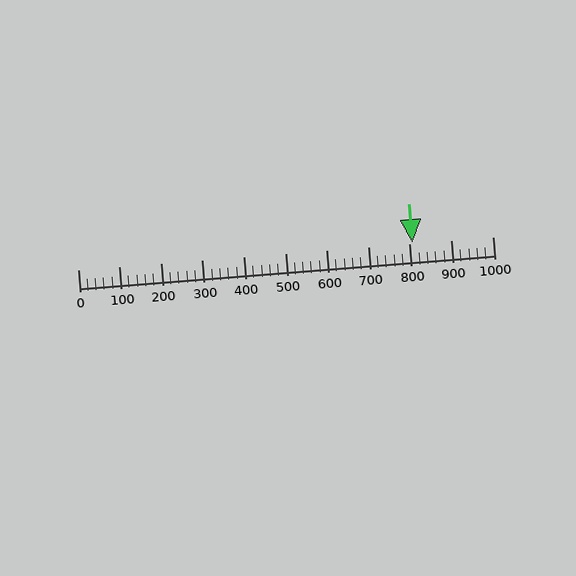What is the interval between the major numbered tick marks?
The major tick marks are spaced 100 units apart.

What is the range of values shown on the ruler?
The ruler shows values from 0 to 1000.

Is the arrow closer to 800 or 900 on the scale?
The arrow is closer to 800.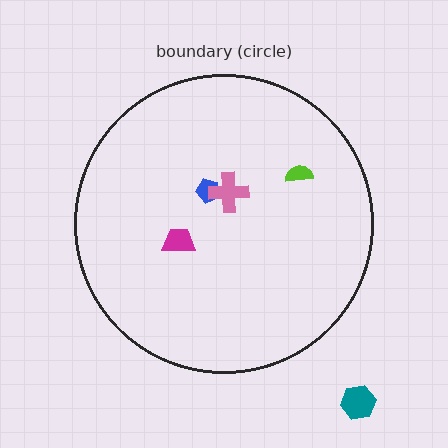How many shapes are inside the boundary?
4 inside, 1 outside.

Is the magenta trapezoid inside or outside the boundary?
Inside.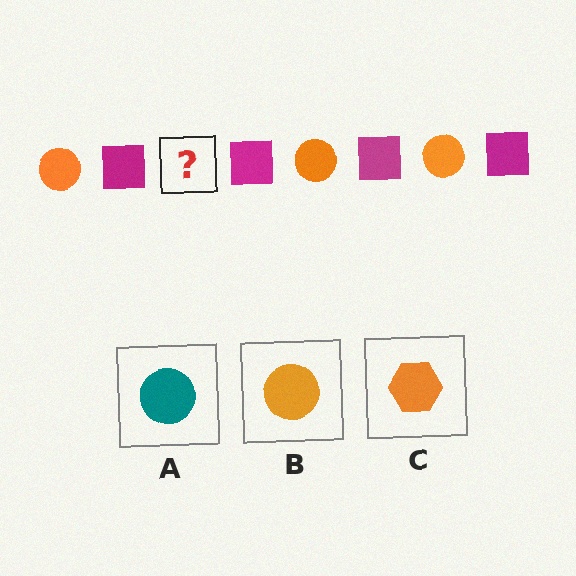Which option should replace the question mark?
Option B.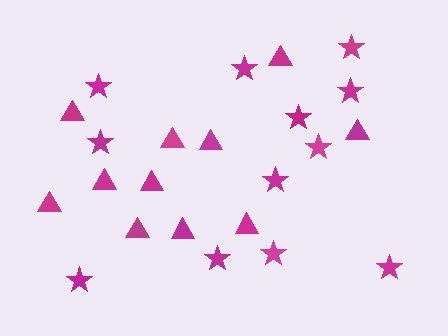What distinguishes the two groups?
There are 2 groups: one group of stars (12) and one group of triangles (11).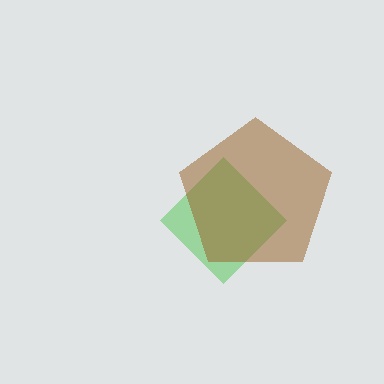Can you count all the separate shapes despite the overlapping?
Yes, there are 2 separate shapes.